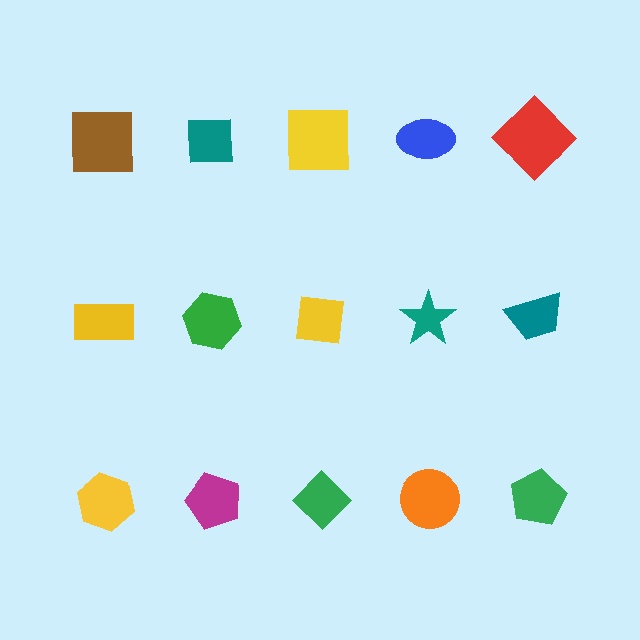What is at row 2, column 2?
A green hexagon.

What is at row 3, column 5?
A green pentagon.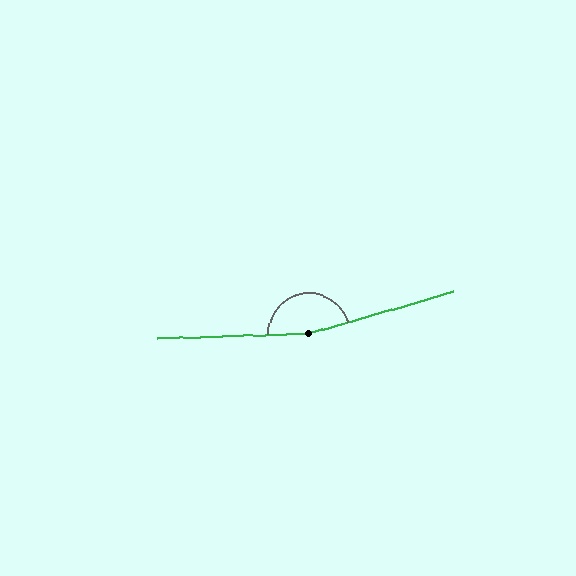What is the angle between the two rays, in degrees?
Approximately 165 degrees.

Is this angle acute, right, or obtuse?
It is obtuse.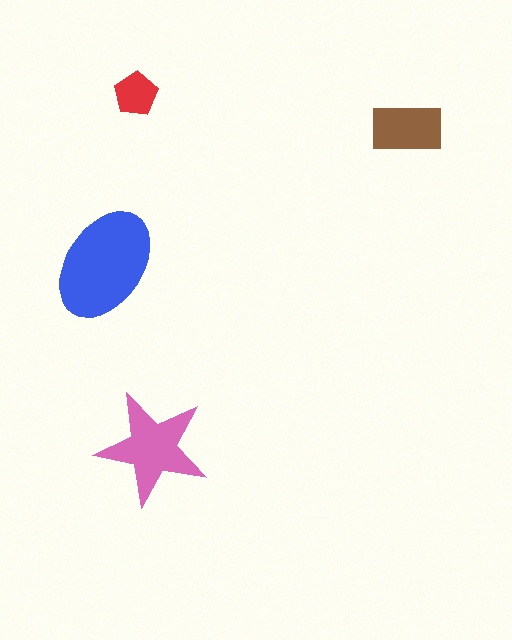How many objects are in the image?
There are 4 objects in the image.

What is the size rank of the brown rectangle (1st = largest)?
3rd.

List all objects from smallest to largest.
The red pentagon, the brown rectangle, the pink star, the blue ellipse.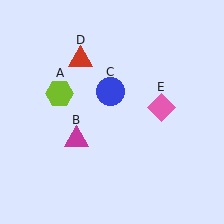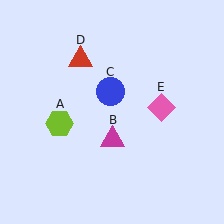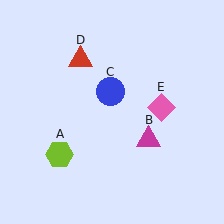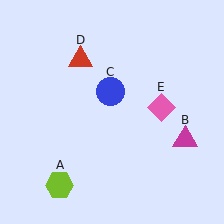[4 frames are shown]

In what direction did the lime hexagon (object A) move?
The lime hexagon (object A) moved down.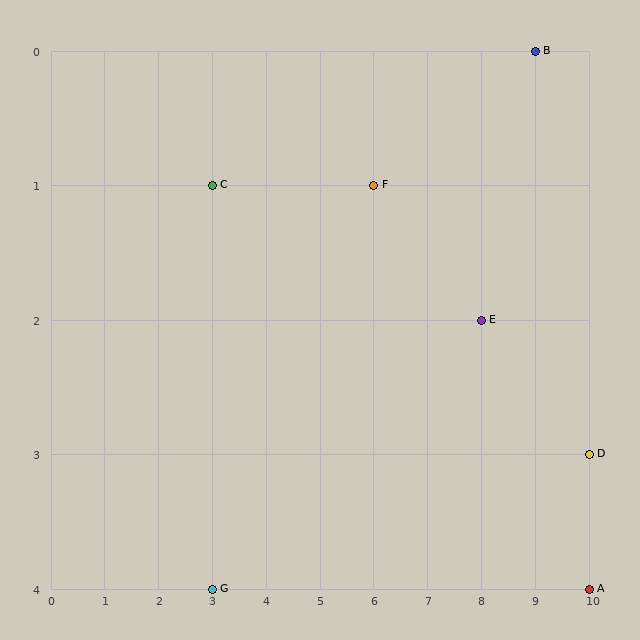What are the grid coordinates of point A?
Point A is at grid coordinates (10, 4).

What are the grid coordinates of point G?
Point G is at grid coordinates (3, 4).